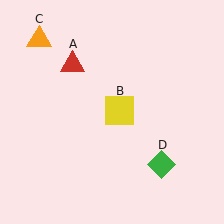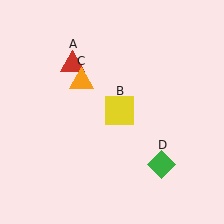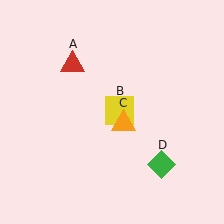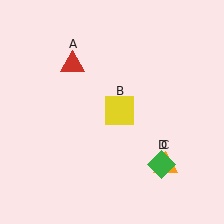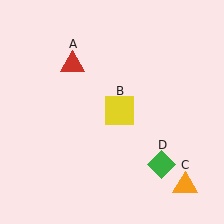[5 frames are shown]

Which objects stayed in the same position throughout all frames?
Red triangle (object A) and yellow square (object B) and green diamond (object D) remained stationary.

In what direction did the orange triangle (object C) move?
The orange triangle (object C) moved down and to the right.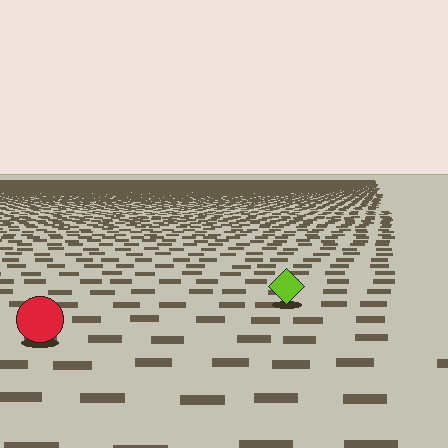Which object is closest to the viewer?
The red circle is closest. The texture marks near it are larger and more spread out.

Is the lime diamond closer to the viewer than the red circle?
No. The red circle is closer — you can tell from the texture gradient: the ground texture is coarser near it.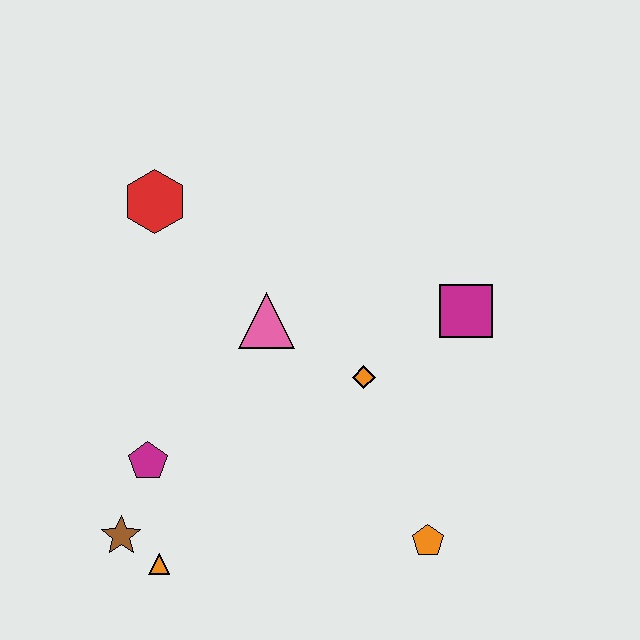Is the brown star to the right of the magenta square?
No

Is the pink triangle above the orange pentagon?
Yes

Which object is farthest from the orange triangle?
The magenta square is farthest from the orange triangle.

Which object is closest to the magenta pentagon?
The brown star is closest to the magenta pentagon.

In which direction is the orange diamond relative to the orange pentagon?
The orange diamond is above the orange pentagon.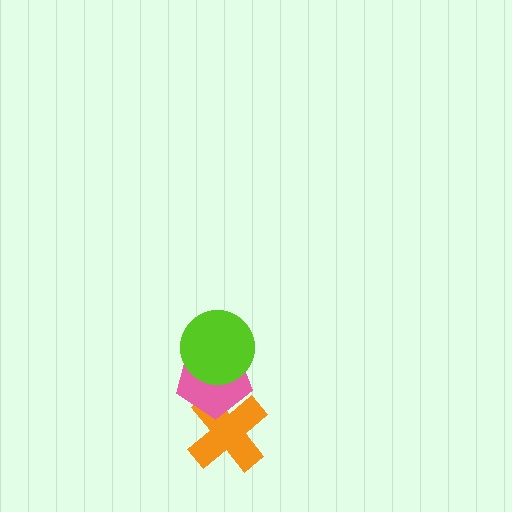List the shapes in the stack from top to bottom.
From top to bottom: the lime circle, the pink pentagon, the orange cross.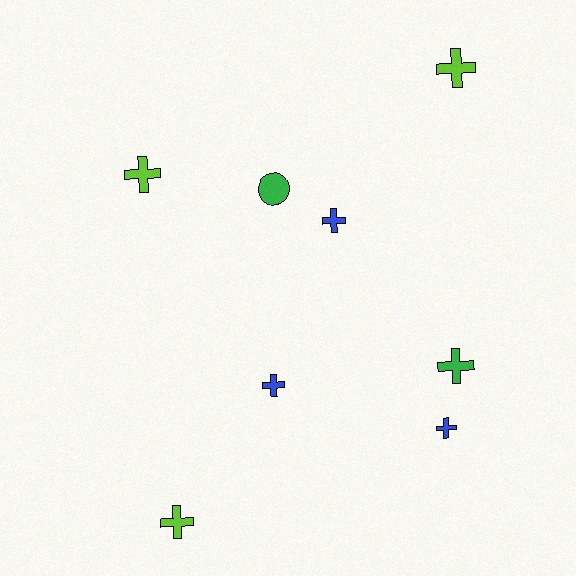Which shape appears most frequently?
Cross, with 7 objects.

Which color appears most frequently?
Blue, with 3 objects.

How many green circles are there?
There is 1 green circle.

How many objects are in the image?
There are 8 objects.